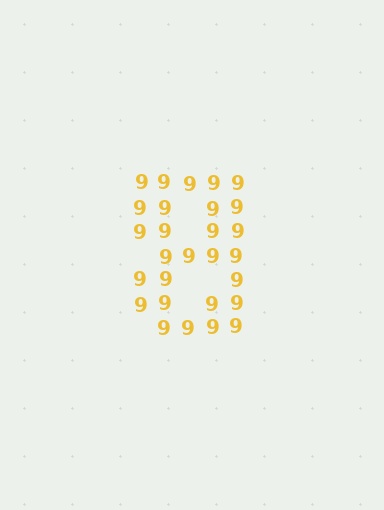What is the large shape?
The large shape is the digit 8.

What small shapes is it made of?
It is made of small digit 9's.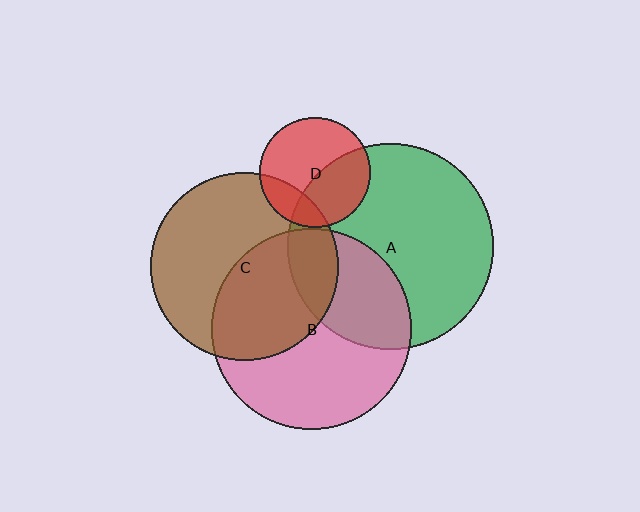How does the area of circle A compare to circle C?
Approximately 1.2 times.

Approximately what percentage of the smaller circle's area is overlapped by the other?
Approximately 45%.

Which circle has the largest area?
Circle A (green).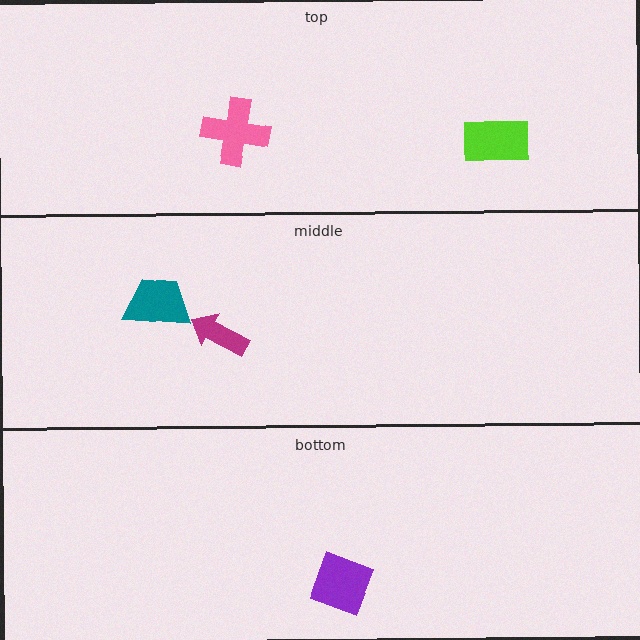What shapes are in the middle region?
The magenta arrow, the teal trapezoid.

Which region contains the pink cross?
The top region.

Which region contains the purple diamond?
The bottom region.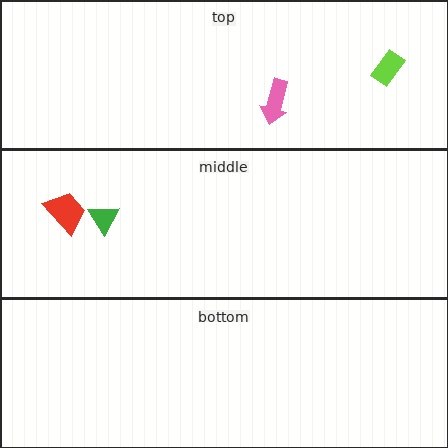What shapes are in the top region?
The pink arrow, the lime rectangle.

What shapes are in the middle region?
The green triangle, the red trapezoid.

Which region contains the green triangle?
The middle region.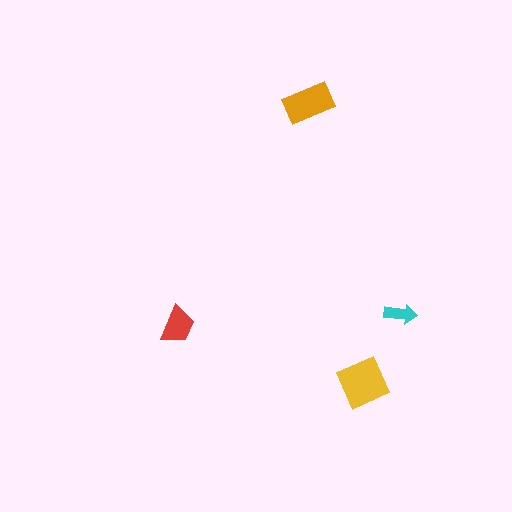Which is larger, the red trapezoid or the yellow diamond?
The yellow diamond.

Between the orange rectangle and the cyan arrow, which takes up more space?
The orange rectangle.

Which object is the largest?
The yellow diamond.